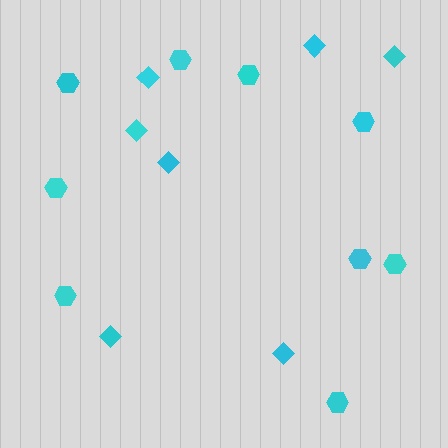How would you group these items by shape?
There are 2 groups: one group of hexagons (9) and one group of diamonds (7).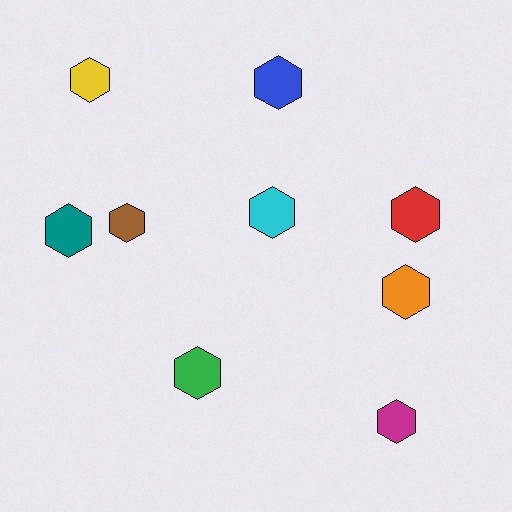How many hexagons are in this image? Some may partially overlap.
There are 9 hexagons.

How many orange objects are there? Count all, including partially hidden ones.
There is 1 orange object.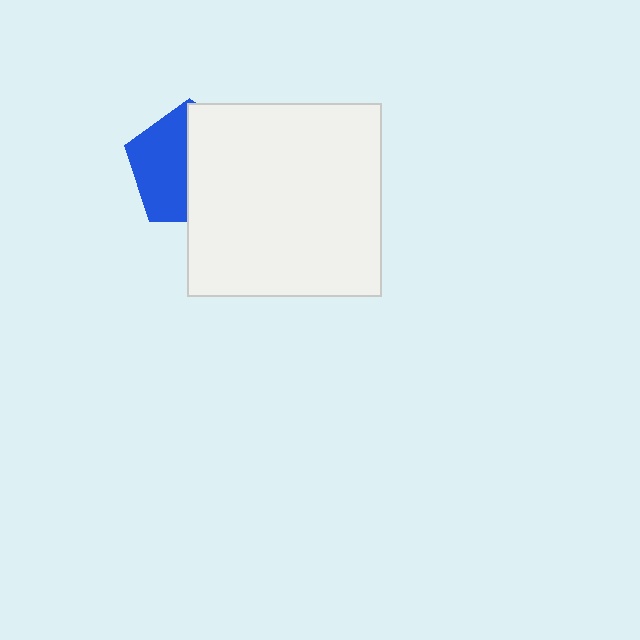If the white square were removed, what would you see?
You would see the complete blue pentagon.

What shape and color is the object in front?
The object in front is a white square.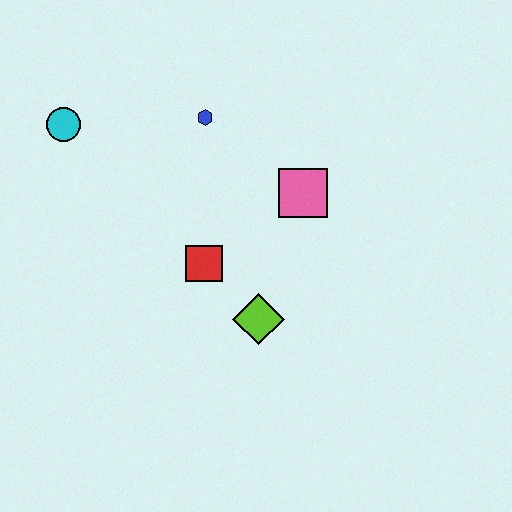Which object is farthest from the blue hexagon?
The lime diamond is farthest from the blue hexagon.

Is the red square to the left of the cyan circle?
No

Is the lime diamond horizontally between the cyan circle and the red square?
No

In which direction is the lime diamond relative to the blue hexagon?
The lime diamond is below the blue hexagon.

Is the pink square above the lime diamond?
Yes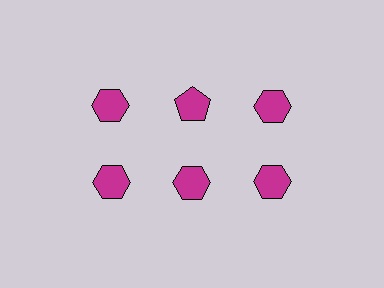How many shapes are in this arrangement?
There are 6 shapes arranged in a grid pattern.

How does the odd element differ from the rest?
It has a different shape: pentagon instead of hexagon.